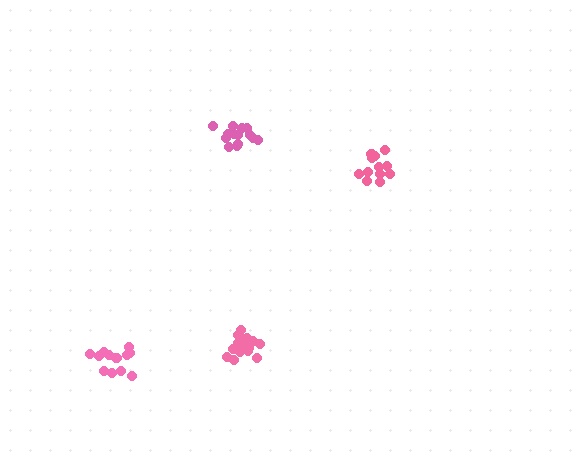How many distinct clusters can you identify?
There are 4 distinct clusters.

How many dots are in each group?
Group 1: 12 dots, Group 2: 13 dots, Group 3: 16 dots, Group 4: 14 dots (55 total).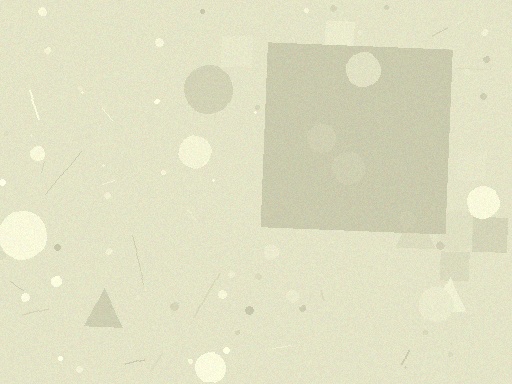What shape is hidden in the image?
A square is hidden in the image.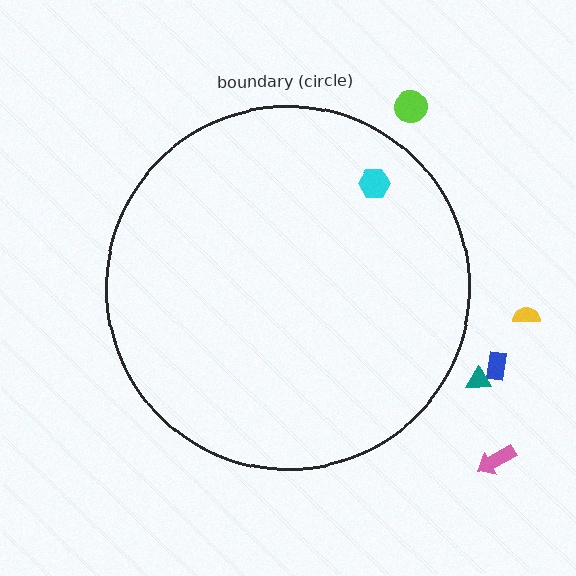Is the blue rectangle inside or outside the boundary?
Outside.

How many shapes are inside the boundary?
1 inside, 5 outside.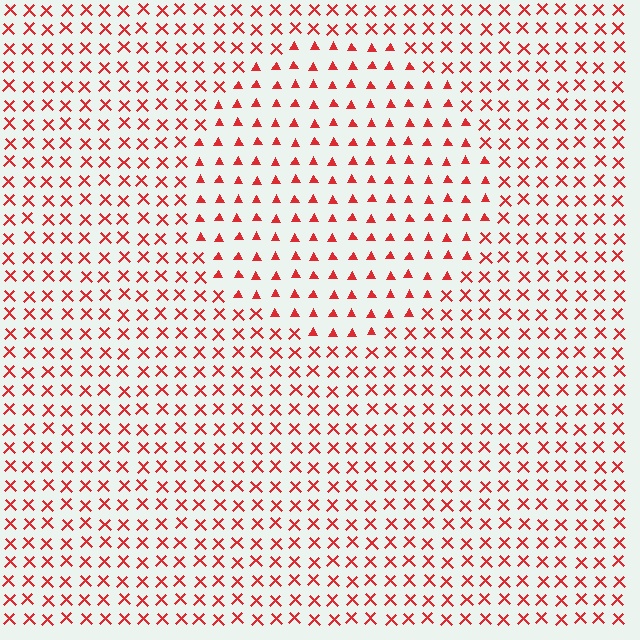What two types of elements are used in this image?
The image uses triangles inside the circle region and X marks outside it.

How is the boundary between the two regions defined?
The boundary is defined by a change in element shape: triangles inside vs. X marks outside. All elements share the same color and spacing.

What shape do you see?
I see a circle.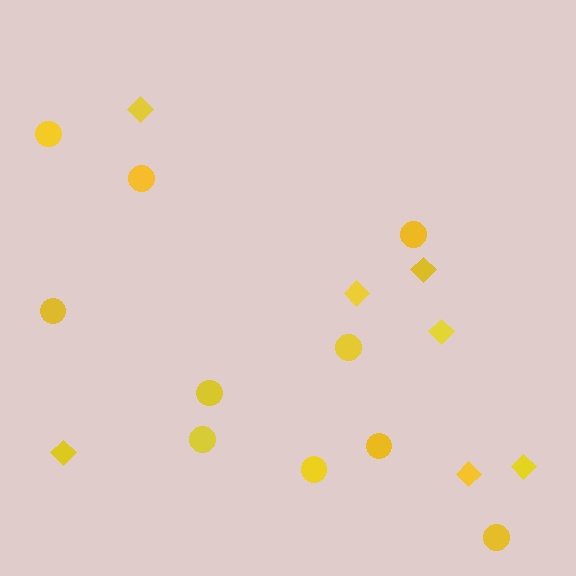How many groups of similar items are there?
There are 2 groups: one group of circles (10) and one group of diamonds (7).